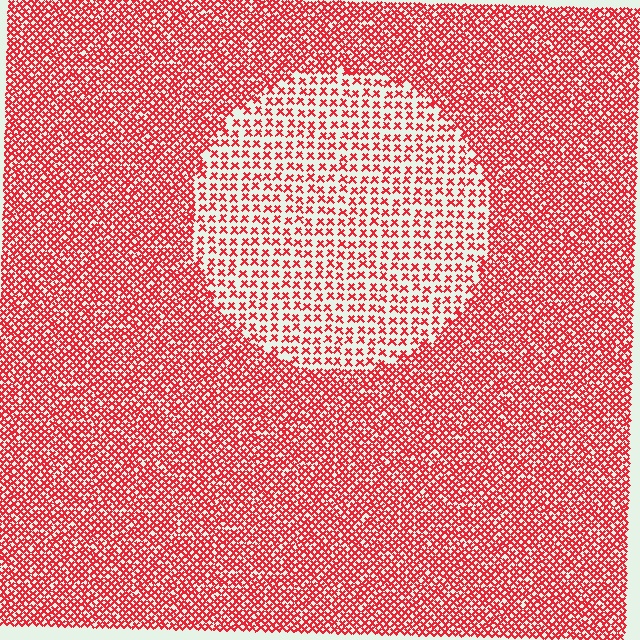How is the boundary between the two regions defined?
The boundary is defined by a change in element density (approximately 2.1x ratio). All elements are the same color, size, and shape.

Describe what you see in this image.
The image contains small red elements arranged at two different densities. A circle-shaped region is visible where the elements are less densely packed than the surrounding area.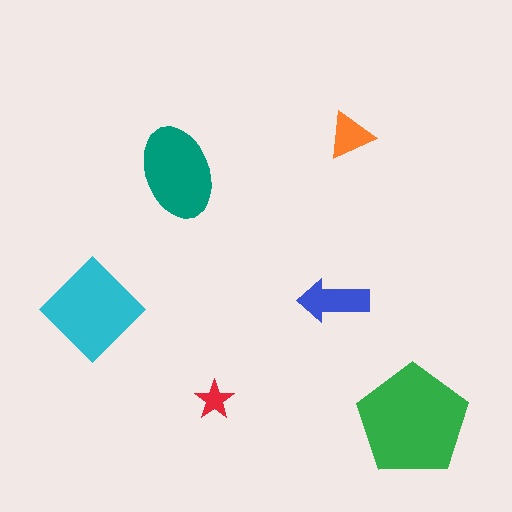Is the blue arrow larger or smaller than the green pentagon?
Smaller.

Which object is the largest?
The green pentagon.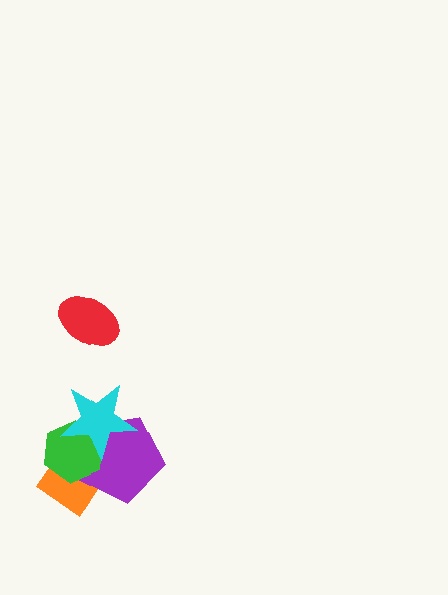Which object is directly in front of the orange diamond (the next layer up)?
The purple pentagon is directly in front of the orange diamond.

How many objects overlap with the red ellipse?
0 objects overlap with the red ellipse.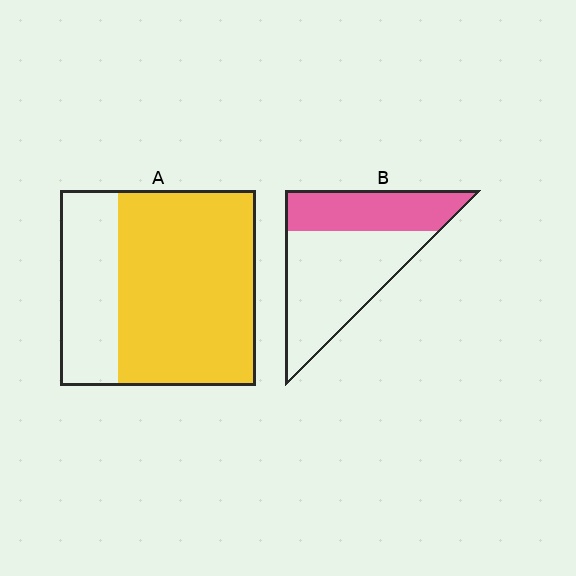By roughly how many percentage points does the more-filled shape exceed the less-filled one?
By roughly 35 percentage points (A over B).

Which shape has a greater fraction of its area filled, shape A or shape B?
Shape A.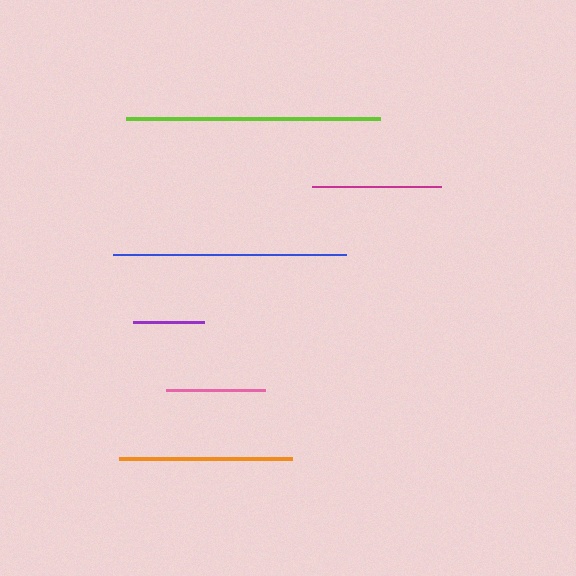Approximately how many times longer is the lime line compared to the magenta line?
The lime line is approximately 2.0 times the length of the magenta line.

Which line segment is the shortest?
The purple line is the shortest at approximately 71 pixels.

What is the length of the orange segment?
The orange segment is approximately 174 pixels long.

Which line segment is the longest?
The lime line is the longest at approximately 254 pixels.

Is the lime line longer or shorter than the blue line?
The lime line is longer than the blue line.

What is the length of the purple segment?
The purple segment is approximately 71 pixels long.